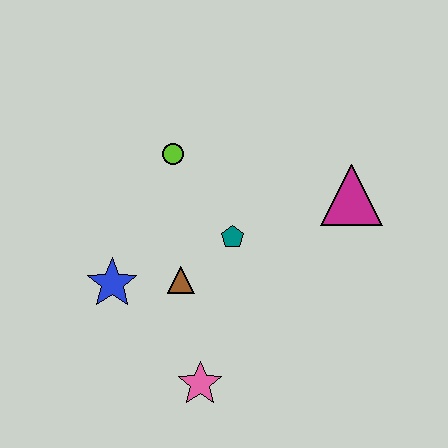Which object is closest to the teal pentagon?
The brown triangle is closest to the teal pentagon.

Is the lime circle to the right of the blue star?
Yes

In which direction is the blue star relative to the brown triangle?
The blue star is to the left of the brown triangle.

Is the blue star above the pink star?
Yes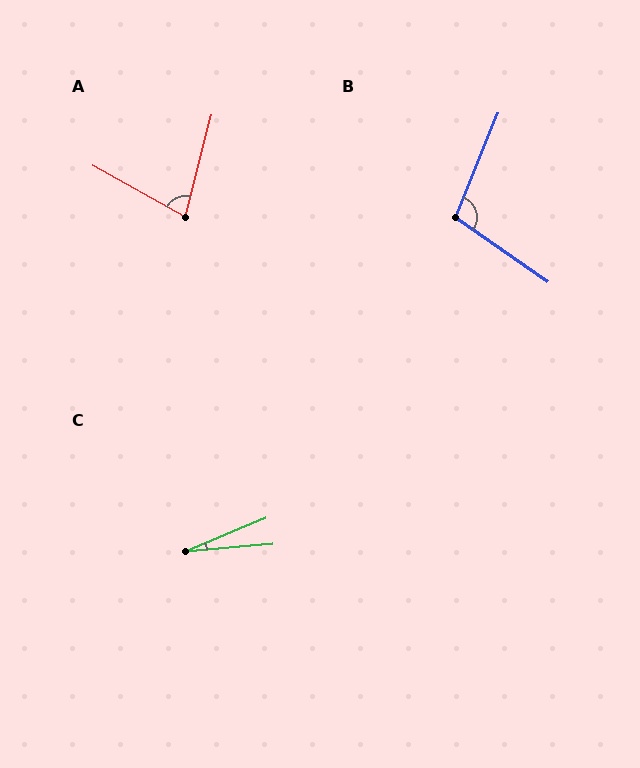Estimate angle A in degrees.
Approximately 75 degrees.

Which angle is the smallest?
C, at approximately 17 degrees.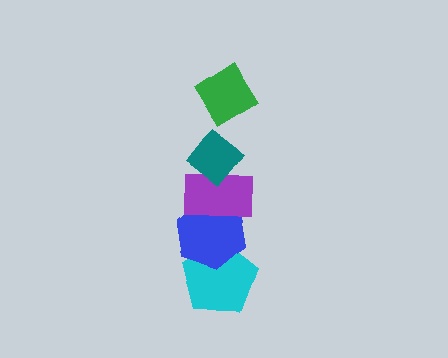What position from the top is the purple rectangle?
The purple rectangle is 3rd from the top.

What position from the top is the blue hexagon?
The blue hexagon is 4th from the top.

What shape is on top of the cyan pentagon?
The blue hexagon is on top of the cyan pentagon.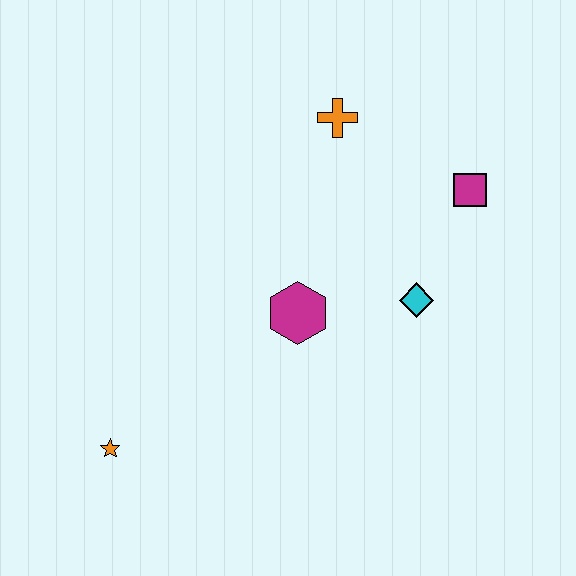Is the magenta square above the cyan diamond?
Yes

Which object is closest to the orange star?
The magenta hexagon is closest to the orange star.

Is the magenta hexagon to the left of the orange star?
No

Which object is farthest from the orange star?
The magenta square is farthest from the orange star.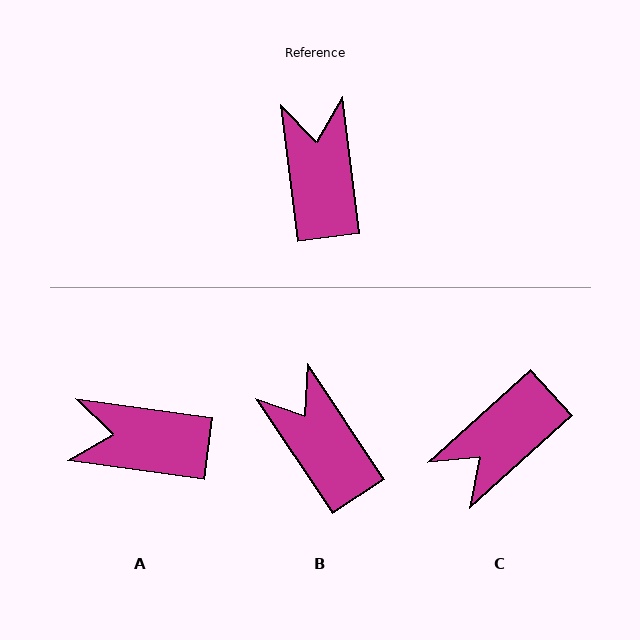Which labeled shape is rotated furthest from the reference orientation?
C, about 125 degrees away.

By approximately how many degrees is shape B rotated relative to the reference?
Approximately 26 degrees counter-clockwise.